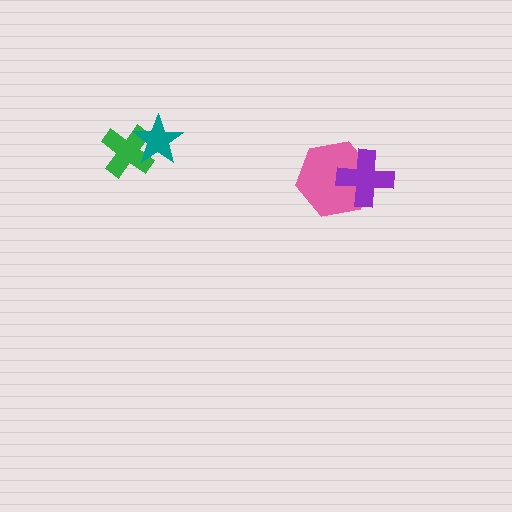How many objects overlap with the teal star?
1 object overlaps with the teal star.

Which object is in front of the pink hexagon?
The purple cross is in front of the pink hexagon.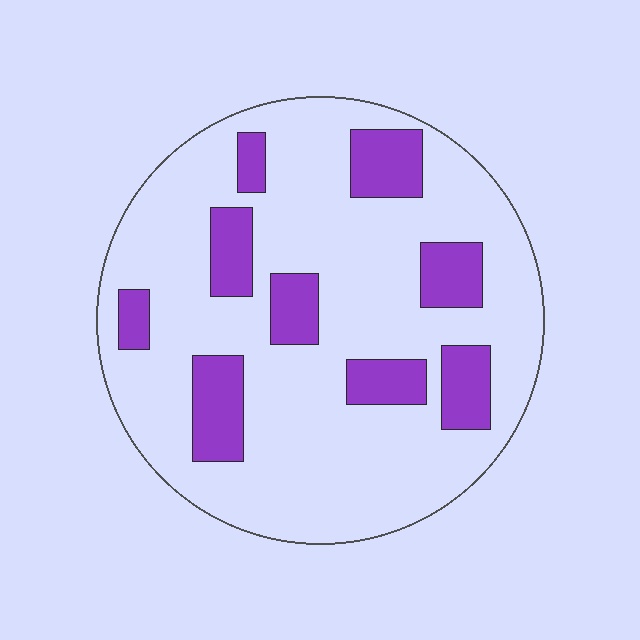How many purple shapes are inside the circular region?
9.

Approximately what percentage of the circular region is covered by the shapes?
Approximately 20%.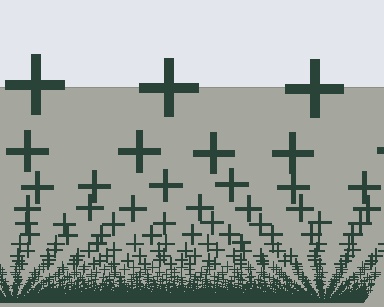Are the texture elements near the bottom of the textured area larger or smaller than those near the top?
Smaller. The gradient is inverted — elements near the bottom are smaller and denser.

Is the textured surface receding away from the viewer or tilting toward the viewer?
The surface appears to tilt toward the viewer. Texture elements get larger and sparser toward the top.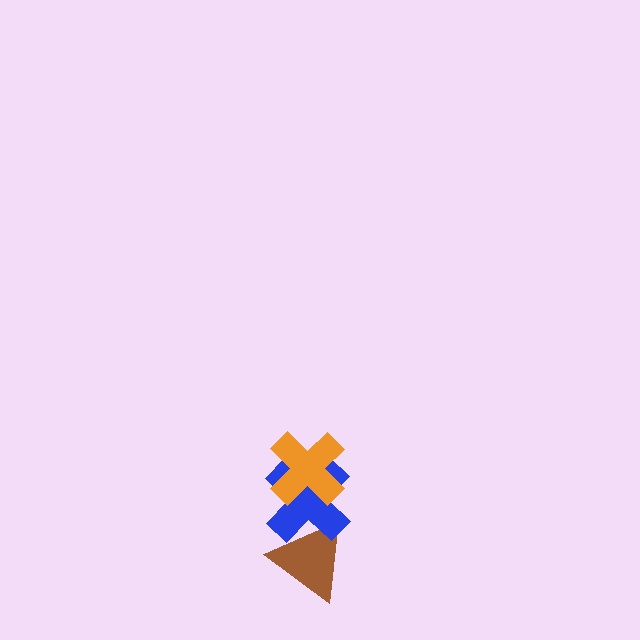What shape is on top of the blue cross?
The orange cross is on top of the blue cross.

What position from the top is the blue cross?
The blue cross is 2nd from the top.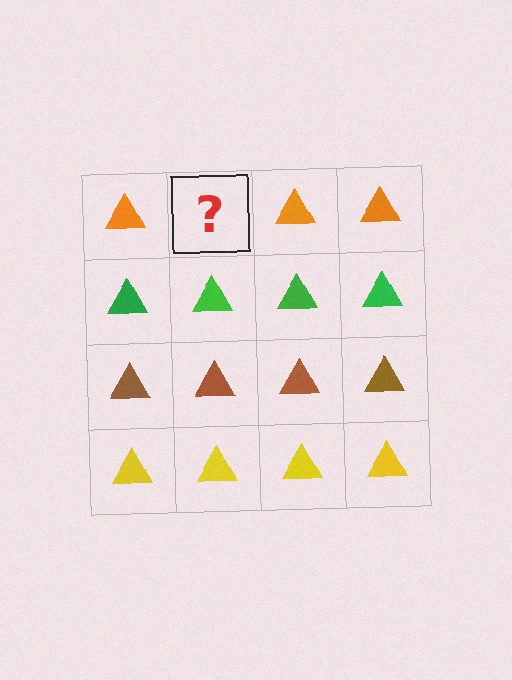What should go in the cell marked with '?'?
The missing cell should contain an orange triangle.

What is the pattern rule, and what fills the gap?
The rule is that each row has a consistent color. The gap should be filled with an orange triangle.